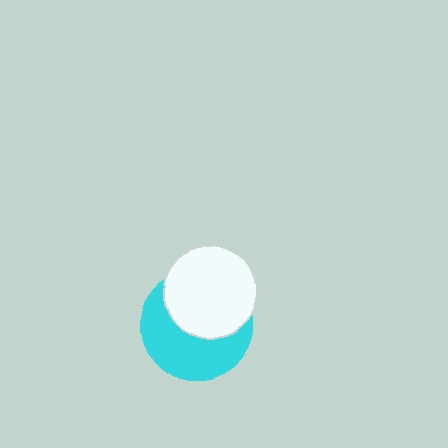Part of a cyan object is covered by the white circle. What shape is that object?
It is a circle.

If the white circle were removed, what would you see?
You would see the complete cyan circle.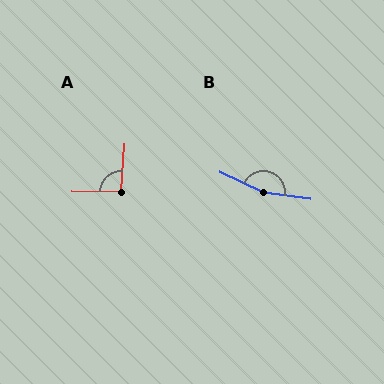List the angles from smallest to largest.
A (94°), B (162°).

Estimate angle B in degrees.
Approximately 162 degrees.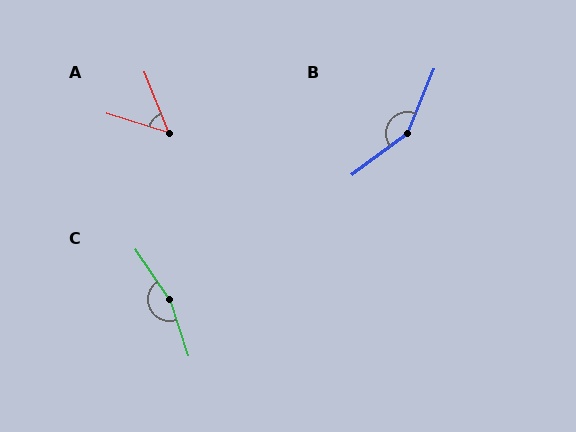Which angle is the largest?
C, at approximately 164 degrees.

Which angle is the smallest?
A, at approximately 51 degrees.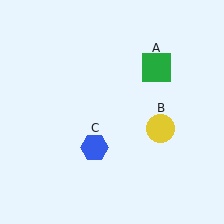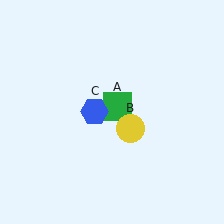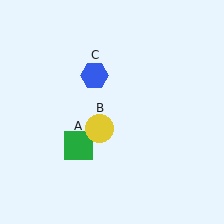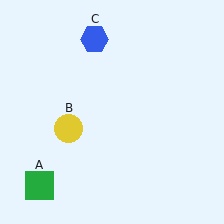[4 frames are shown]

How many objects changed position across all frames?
3 objects changed position: green square (object A), yellow circle (object B), blue hexagon (object C).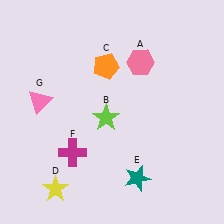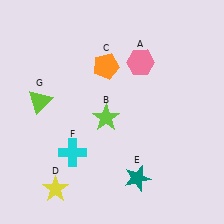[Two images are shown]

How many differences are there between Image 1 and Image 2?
There are 2 differences between the two images.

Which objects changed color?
F changed from magenta to cyan. G changed from pink to lime.